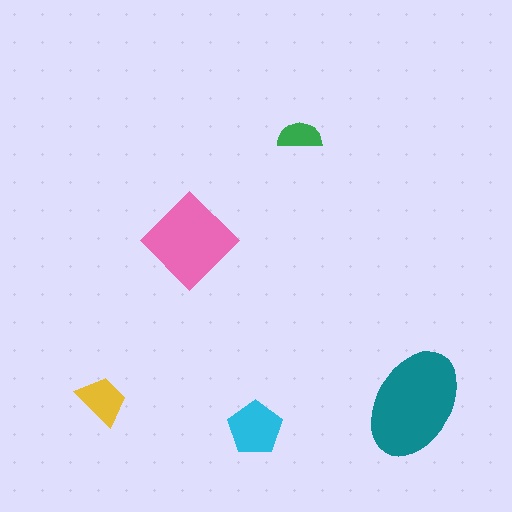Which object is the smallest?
The green semicircle.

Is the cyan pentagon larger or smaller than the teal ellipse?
Smaller.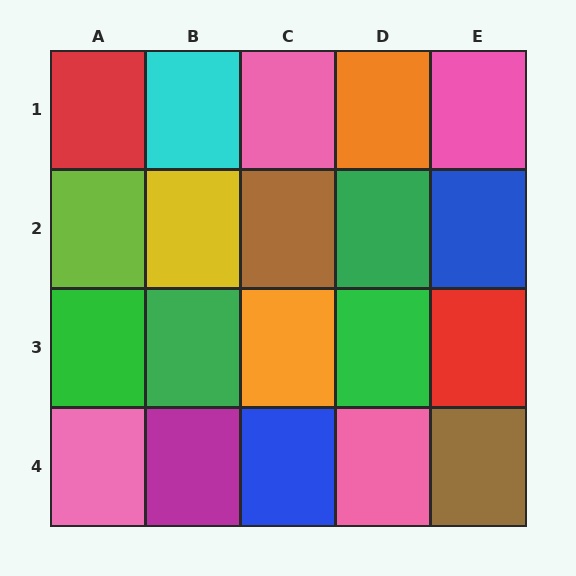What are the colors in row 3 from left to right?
Green, green, orange, green, red.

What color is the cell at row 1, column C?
Pink.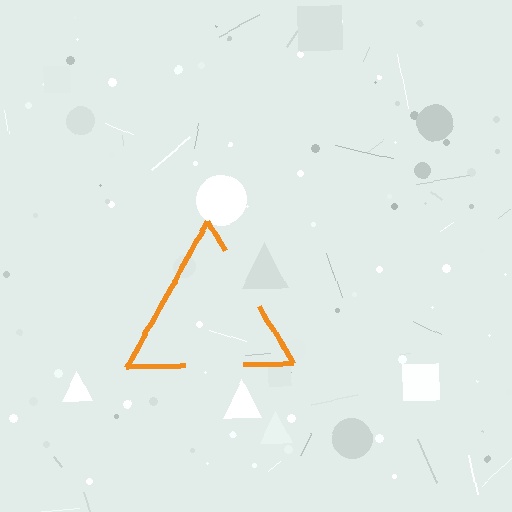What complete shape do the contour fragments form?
The contour fragments form a triangle.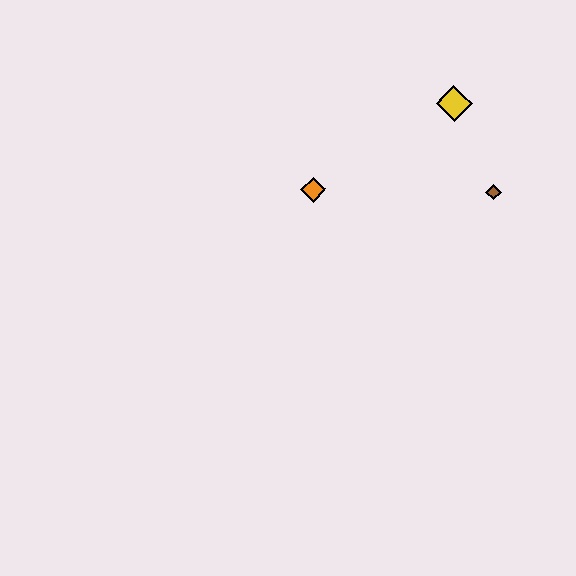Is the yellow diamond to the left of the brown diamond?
Yes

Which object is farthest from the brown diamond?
The orange diamond is farthest from the brown diamond.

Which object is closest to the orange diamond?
The yellow diamond is closest to the orange diamond.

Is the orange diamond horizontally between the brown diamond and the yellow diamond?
No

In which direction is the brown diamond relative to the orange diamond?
The brown diamond is to the right of the orange diamond.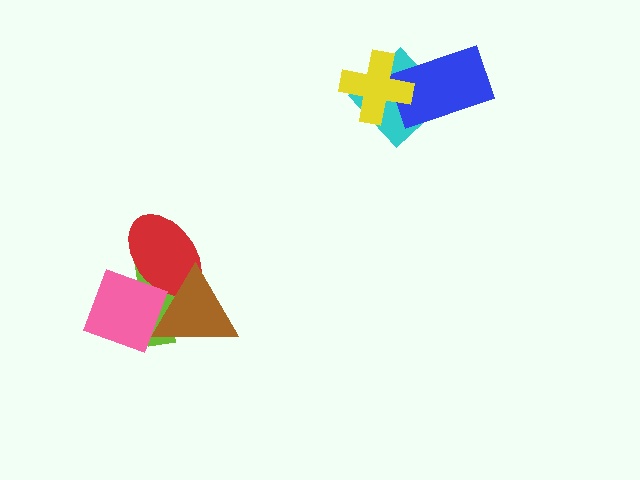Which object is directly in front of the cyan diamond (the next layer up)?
The blue rectangle is directly in front of the cyan diamond.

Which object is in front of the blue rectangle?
The yellow cross is in front of the blue rectangle.